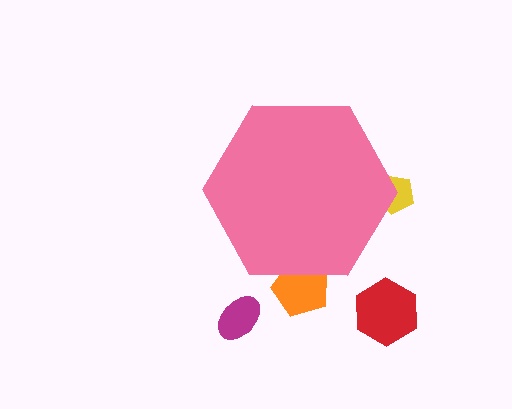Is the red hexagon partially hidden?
No, the red hexagon is fully visible.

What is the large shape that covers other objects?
A pink hexagon.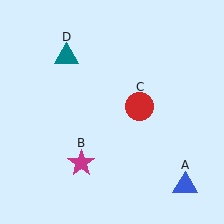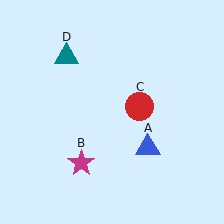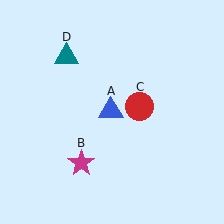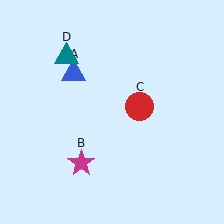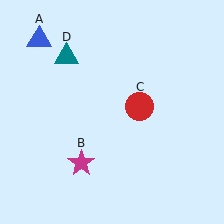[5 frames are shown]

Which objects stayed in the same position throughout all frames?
Magenta star (object B) and red circle (object C) and teal triangle (object D) remained stationary.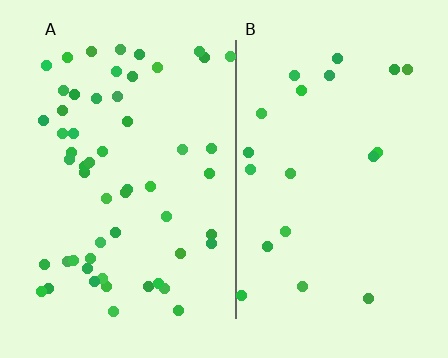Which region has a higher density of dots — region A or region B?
A (the left).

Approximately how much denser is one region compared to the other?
Approximately 2.8× — region A over region B.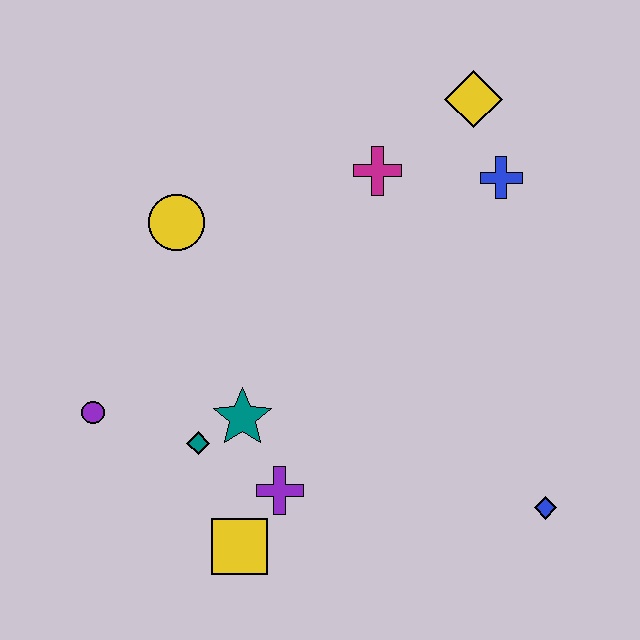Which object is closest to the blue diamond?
The purple cross is closest to the blue diamond.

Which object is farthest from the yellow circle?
The blue diamond is farthest from the yellow circle.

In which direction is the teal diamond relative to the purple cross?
The teal diamond is to the left of the purple cross.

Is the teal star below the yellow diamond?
Yes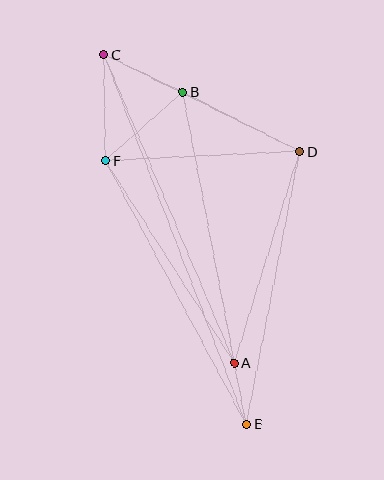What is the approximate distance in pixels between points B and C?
The distance between B and C is approximately 87 pixels.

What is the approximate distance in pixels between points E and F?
The distance between E and F is approximately 299 pixels.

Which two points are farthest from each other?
Points C and E are farthest from each other.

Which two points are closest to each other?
Points A and E are closest to each other.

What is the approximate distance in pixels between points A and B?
The distance between A and B is approximately 276 pixels.